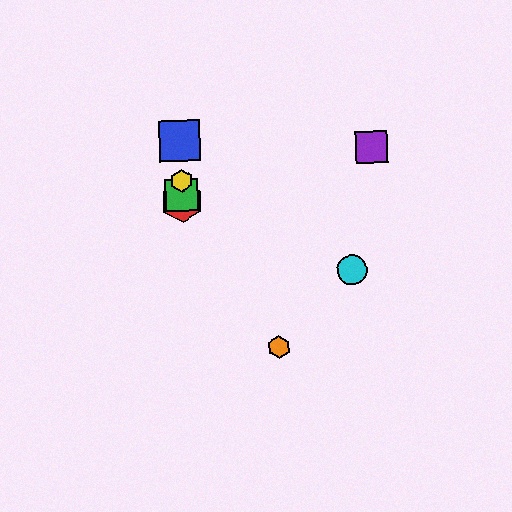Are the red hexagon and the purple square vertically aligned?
No, the red hexagon is at x≈182 and the purple square is at x≈371.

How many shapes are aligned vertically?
4 shapes (the red hexagon, the blue square, the green square, the yellow hexagon) are aligned vertically.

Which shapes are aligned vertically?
The red hexagon, the blue square, the green square, the yellow hexagon are aligned vertically.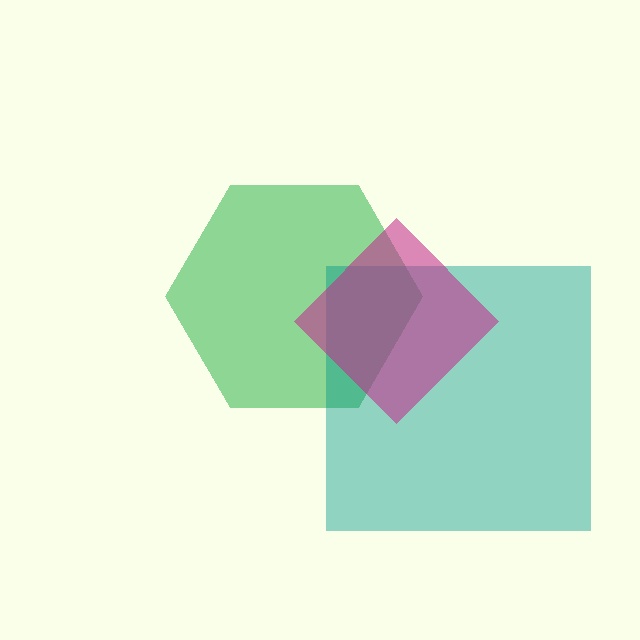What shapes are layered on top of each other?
The layered shapes are: a green hexagon, a teal square, a magenta diamond.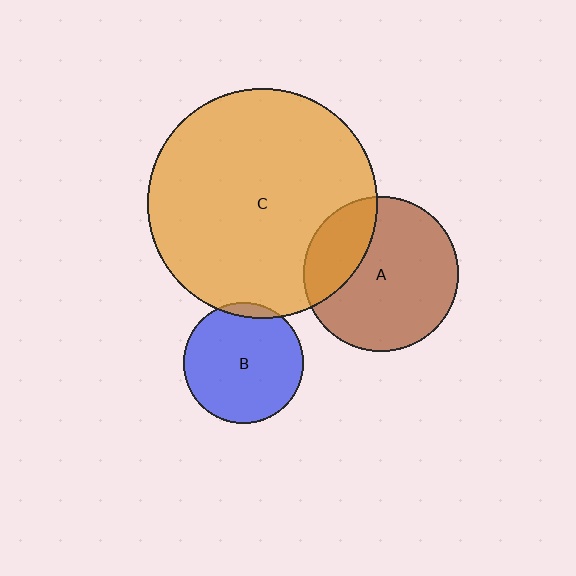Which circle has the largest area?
Circle C (orange).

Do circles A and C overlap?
Yes.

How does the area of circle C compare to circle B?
Approximately 3.6 times.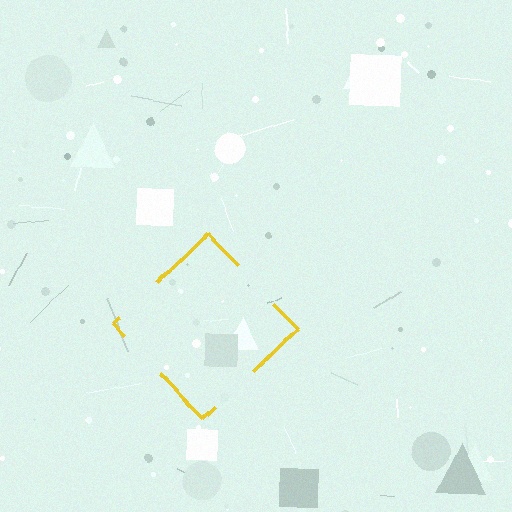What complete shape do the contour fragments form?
The contour fragments form a diamond.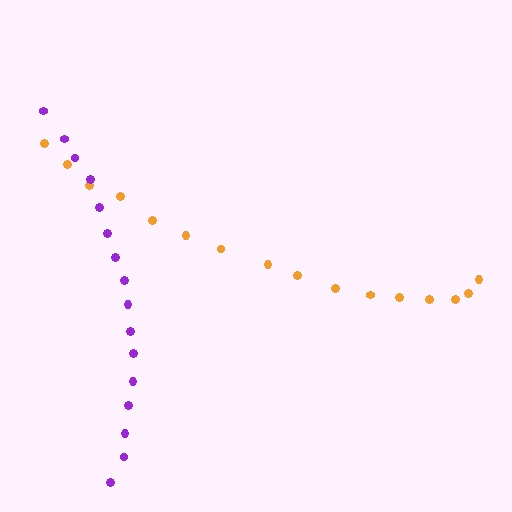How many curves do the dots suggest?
There are 2 distinct paths.